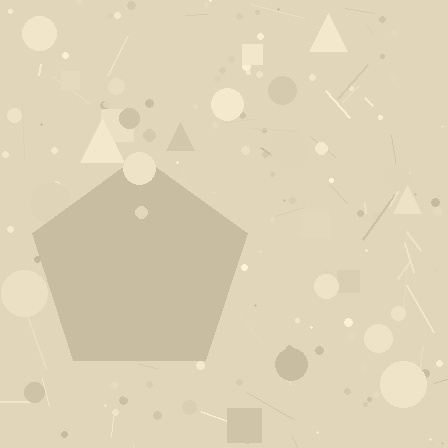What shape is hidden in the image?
A pentagon is hidden in the image.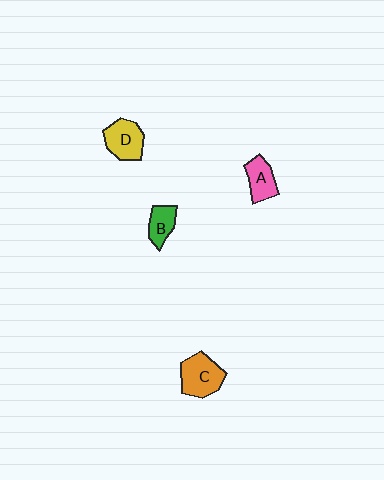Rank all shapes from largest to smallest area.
From largest to smallest: C (orange), D (yellow), A (pink), B (green).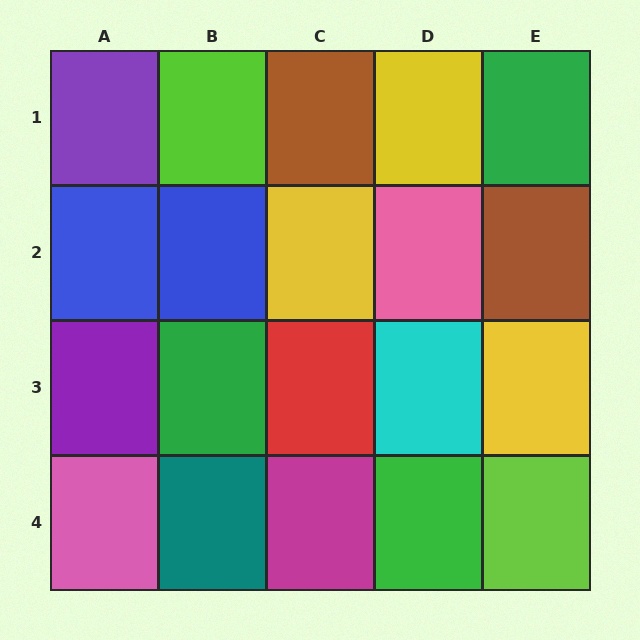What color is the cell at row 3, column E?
Yellow.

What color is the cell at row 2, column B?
Blue.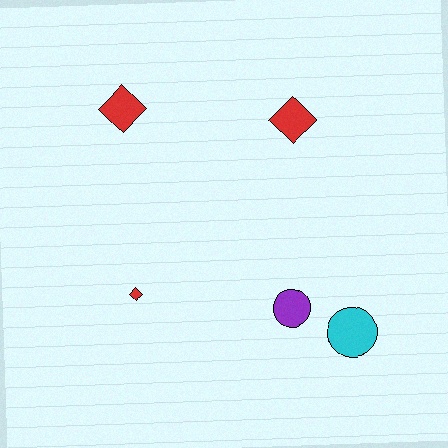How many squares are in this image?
There are no squares.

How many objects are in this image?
There are 5 objects.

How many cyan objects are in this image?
There is 1 cyan object.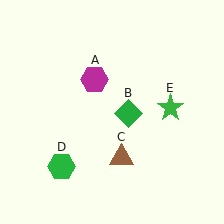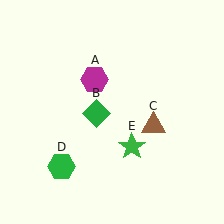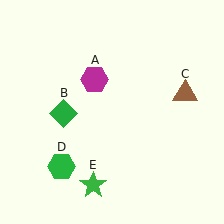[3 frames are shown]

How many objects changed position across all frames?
3 objects changed position: green diamond (object B), brown triangle (object C), green star (object E).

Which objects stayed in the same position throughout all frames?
Magenta hexagon (object A) and green hexagon (object D) remained stationary.